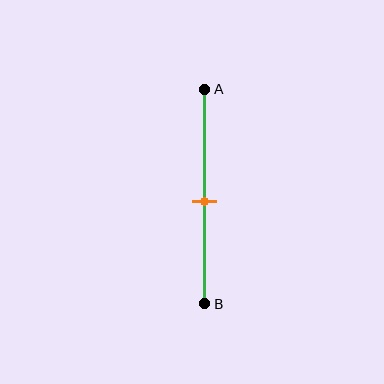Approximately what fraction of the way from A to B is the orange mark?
The orange mark is approximately 50% of the way from A to B.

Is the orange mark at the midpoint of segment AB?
Yes, the mark is approximately at the midpoint.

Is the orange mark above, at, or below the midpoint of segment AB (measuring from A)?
The orange mark is approximately at the midpoint of segment AB.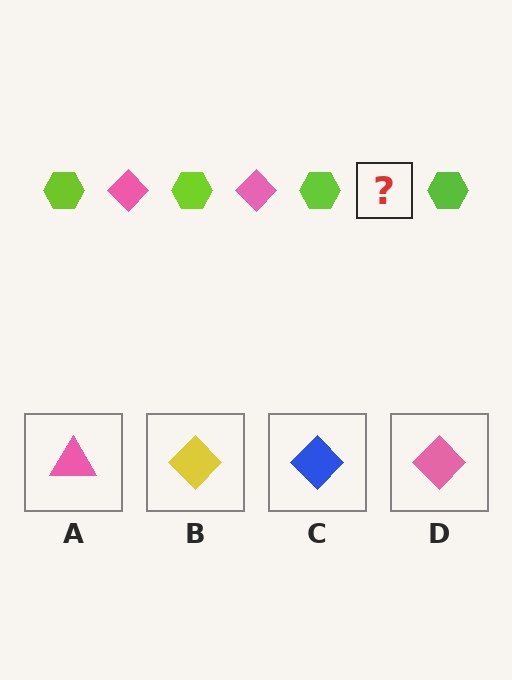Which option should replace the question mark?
Option D.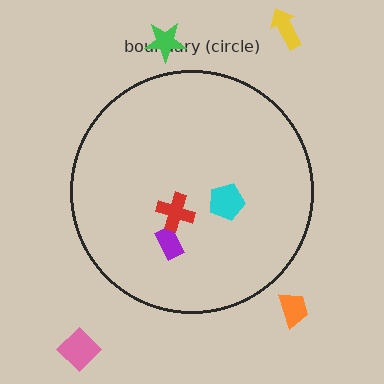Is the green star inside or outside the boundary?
Outside.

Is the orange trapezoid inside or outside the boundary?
Outside.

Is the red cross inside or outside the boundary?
Inside.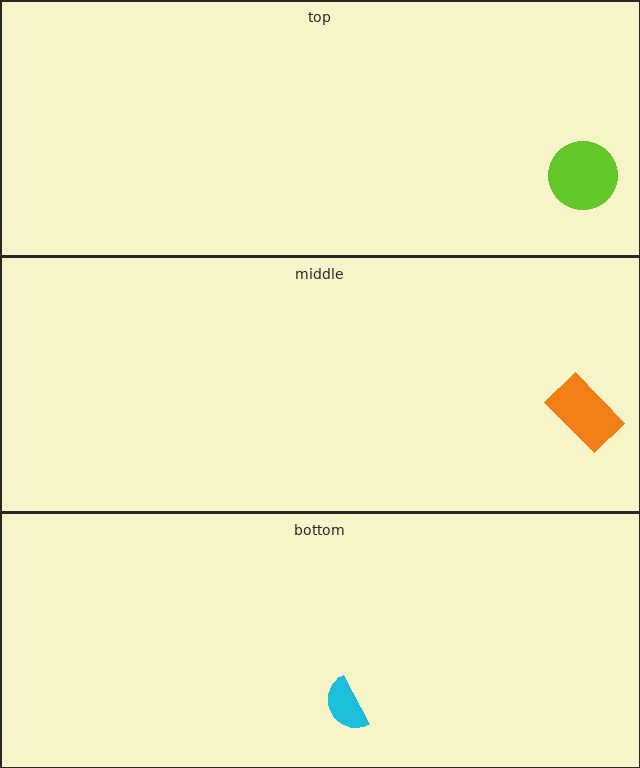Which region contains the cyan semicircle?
The bottom region.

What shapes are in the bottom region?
The cyan semicircle.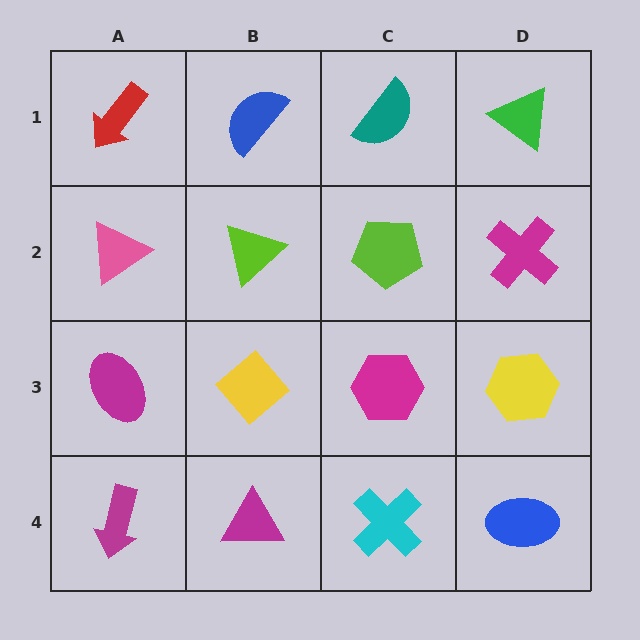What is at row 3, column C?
A magenta hexagon.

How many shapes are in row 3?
4 shapes.